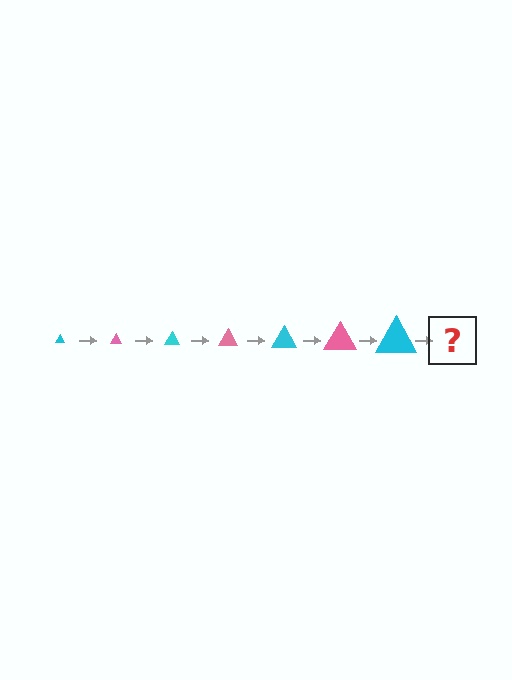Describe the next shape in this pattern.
It should be a pink triangle, larger than the previous one.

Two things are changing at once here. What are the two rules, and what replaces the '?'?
The two rules are that the triangle grows larger each step and the color cycles through cyan and pink. The '?' should be a pink triangle, larger than the previous one.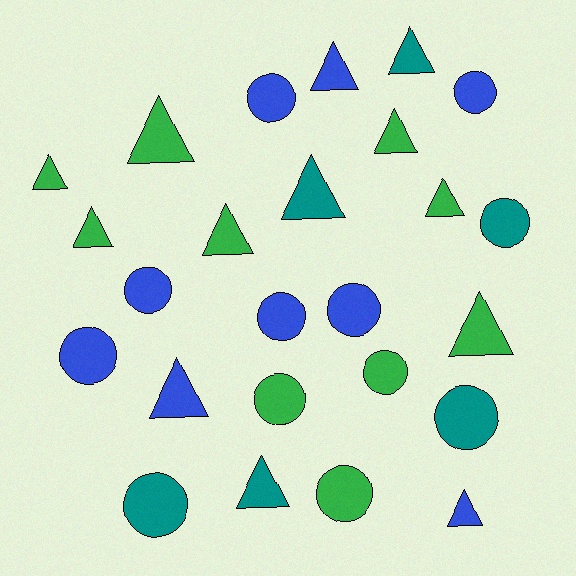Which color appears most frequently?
Green, with 10 objects.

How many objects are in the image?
There are 25 objects.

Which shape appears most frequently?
Triangle, with 13 objects.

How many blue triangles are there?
There are 3 blue triangles.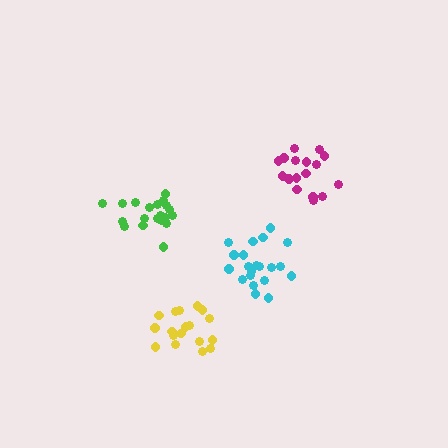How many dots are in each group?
Group 1: 21 dots, Group 2: 18 dots, Group 3: 17 dots, Group 4: 21 dots (77 total).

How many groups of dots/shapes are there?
There are 4 groups.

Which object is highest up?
The magenta cluster is topmost.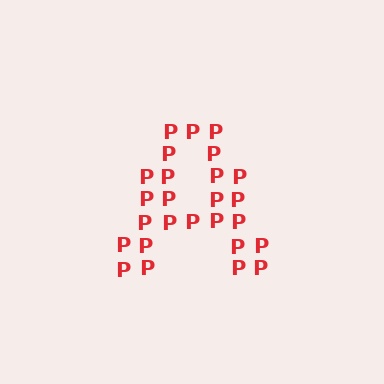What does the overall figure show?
The overall figure shows the letter A.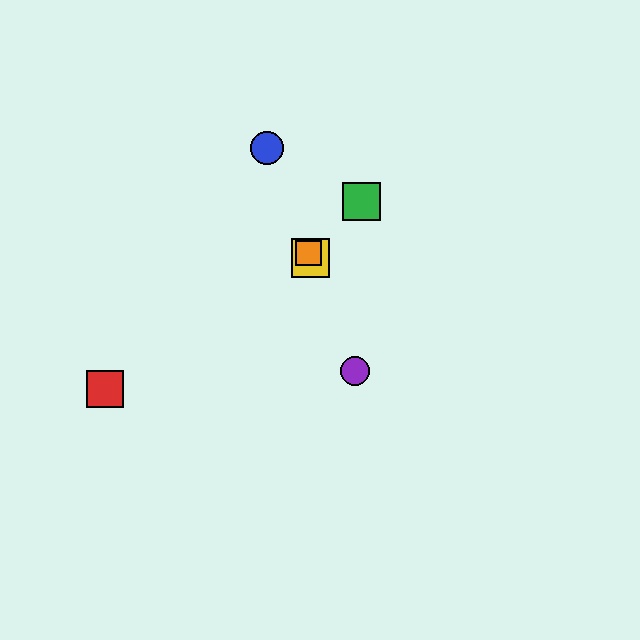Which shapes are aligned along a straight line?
The blue circle, the yellow square, the purple circle, the orange square are aligned along a straight line.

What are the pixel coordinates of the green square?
The green square is at (361, 202).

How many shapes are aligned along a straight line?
4 shapes (the blue circle, the yellow square, the purple circle, the orange square) are aligned along a straight line.